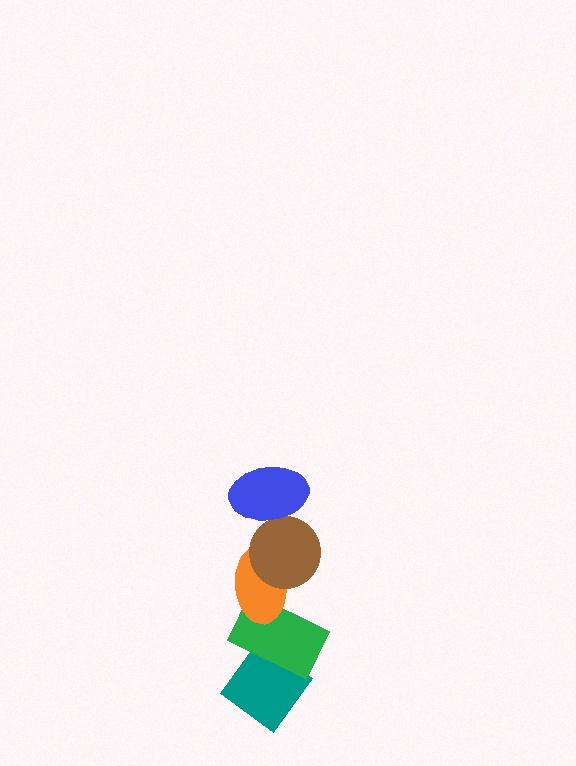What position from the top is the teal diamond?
The teal diamond is 5th from the top.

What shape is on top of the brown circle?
The blue ellipse is on top of the brown circle.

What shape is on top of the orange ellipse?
The brown circle is on top of the orange ellipse.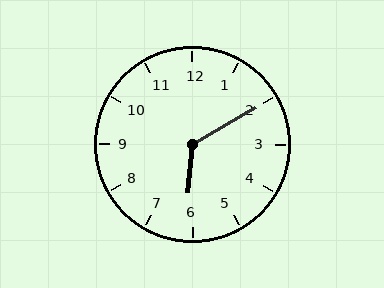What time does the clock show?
6:10.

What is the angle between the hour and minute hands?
Approximately 125 degrees.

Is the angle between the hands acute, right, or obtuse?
It is obtuse.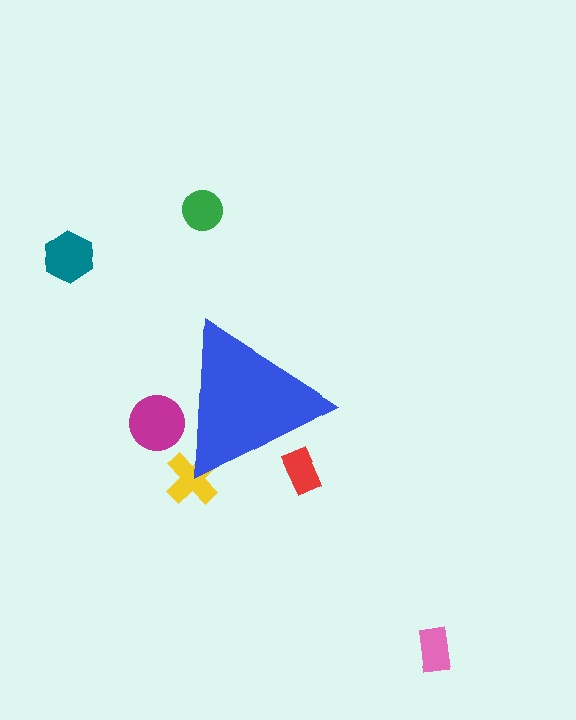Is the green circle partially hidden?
No, the green circle is fully visible.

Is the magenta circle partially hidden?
Yes, the magenta circle is partially hidden behind the blue triangle.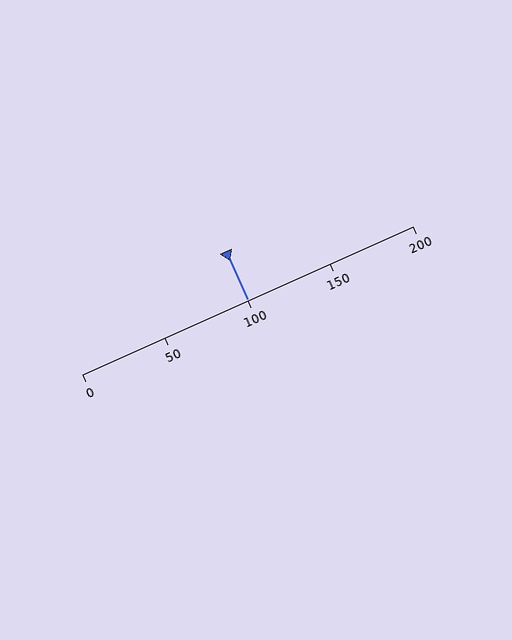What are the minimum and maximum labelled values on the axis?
The axis runs from 0 to 200.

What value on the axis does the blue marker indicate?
The marker indicates approximately 100.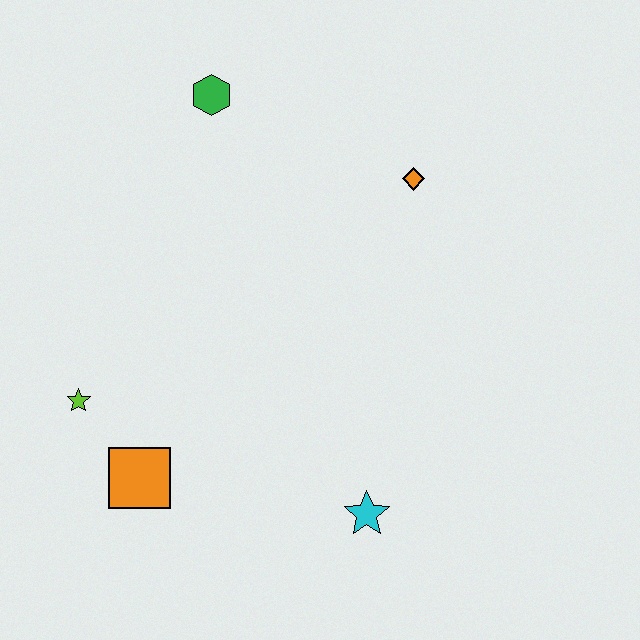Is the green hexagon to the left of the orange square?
No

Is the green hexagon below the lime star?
No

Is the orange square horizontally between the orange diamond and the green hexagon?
No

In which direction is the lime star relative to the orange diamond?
The lime star is to the left of the orange diamond.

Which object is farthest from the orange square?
The orange diamond is farthest from the orange square.